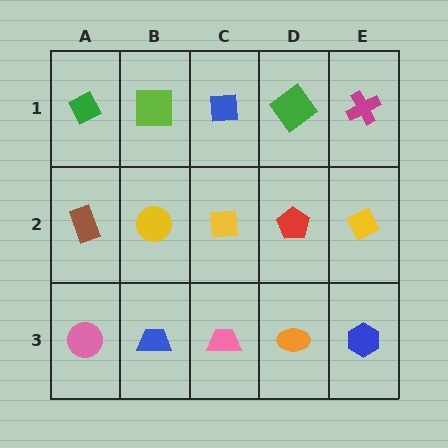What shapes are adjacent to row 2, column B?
A lime square (row 1, column B), a blue trapezoid (row 3, column B), a brown rectangle (row 2, column A), a yellow square (row 2, column C).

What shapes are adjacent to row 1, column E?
A yellow diamond (row 2, column E), a green diamond (row 1, column D).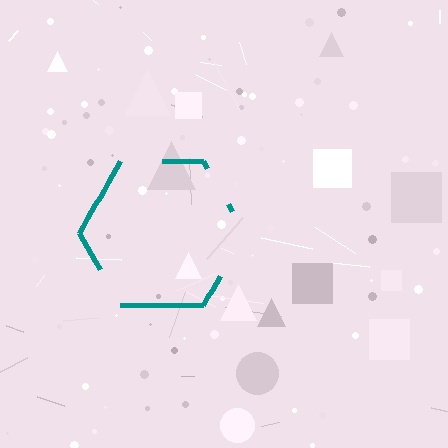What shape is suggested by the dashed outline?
The dashed outline suggests a hexagon.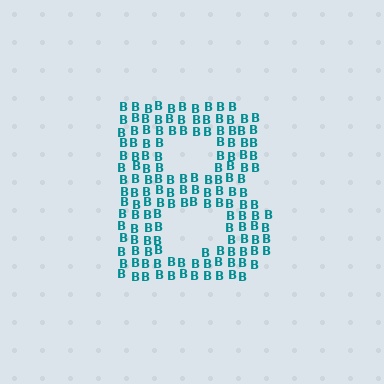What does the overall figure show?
The overall figure shows the letter B.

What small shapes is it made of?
It is made of small letter B's.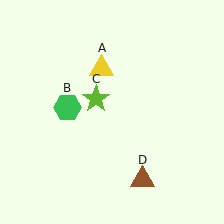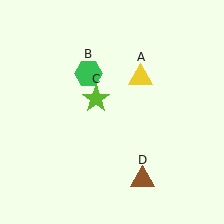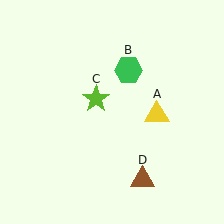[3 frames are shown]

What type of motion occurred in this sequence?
The yellow triangle (object A), green hexagon (object B) rotated clockwise around the center of the scene.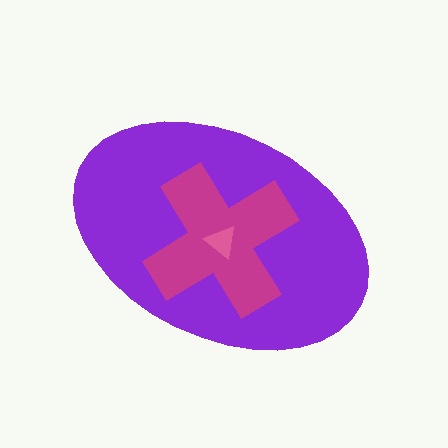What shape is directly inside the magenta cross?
The pink triangle.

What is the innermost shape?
The pink triangle.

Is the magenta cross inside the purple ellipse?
Yes.